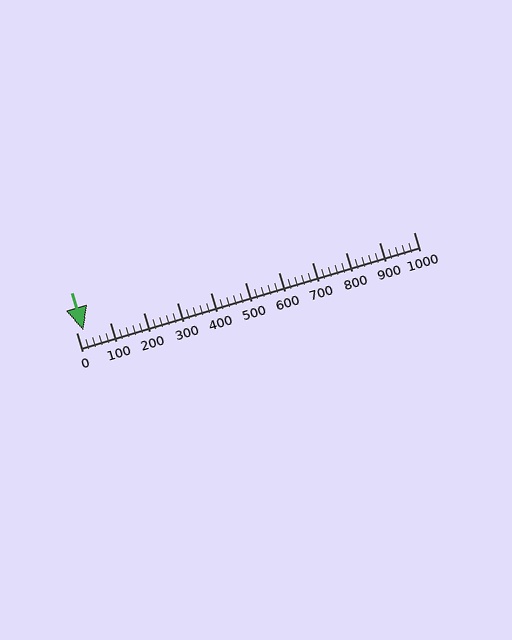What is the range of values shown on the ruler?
The ruler shows values from 0 to 1000.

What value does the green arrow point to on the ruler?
The green arrow points to approximately 20.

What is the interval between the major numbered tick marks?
The major tick marks are spaced 100 units apart.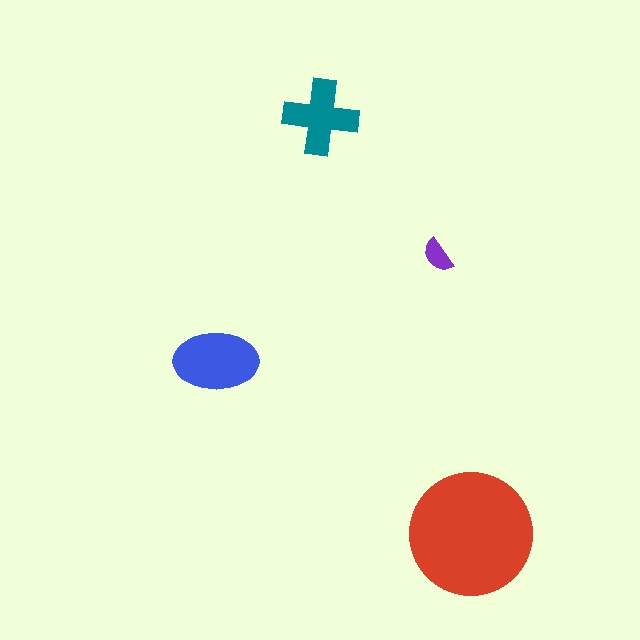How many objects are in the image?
There are 4 objects in the image.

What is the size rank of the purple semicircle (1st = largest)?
4th.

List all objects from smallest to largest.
The purple semicircle, the teal cross, the blue ellipse, the red circle.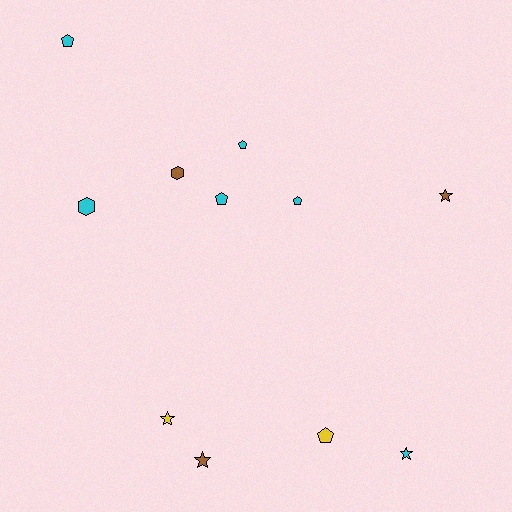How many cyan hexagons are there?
There is 1 cyan hexagon.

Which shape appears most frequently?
Pentagon, with 5 objects.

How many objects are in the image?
There are 11 objects.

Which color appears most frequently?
Cyan, with 6 objects.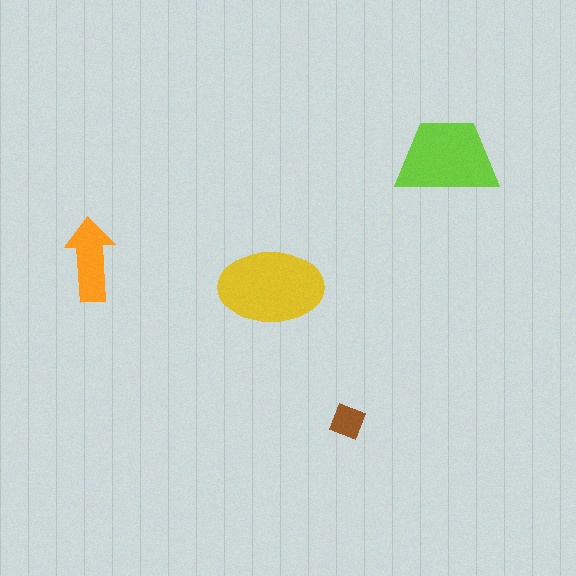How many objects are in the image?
There are 4 objects in the image.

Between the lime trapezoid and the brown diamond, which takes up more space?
The lime trapezoid.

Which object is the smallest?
The brown diamond.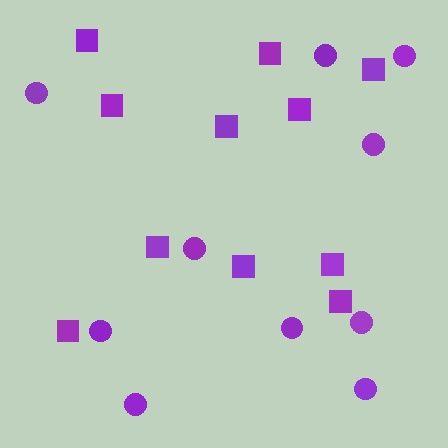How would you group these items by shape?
There are 2 groups: one group of squares (11) and one group of circles (10).